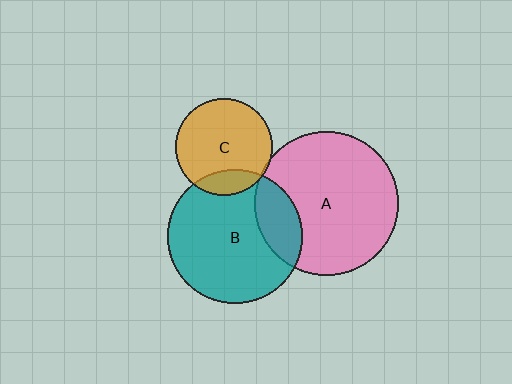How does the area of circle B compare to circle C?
Approximately 1.9 times.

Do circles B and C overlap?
Yes.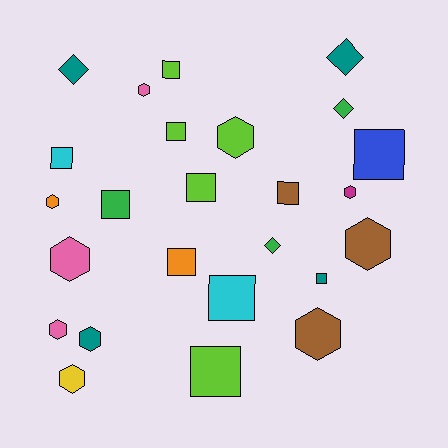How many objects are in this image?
There are 25 objects.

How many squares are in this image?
There are 11 squares.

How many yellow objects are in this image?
There is 1 yellow object.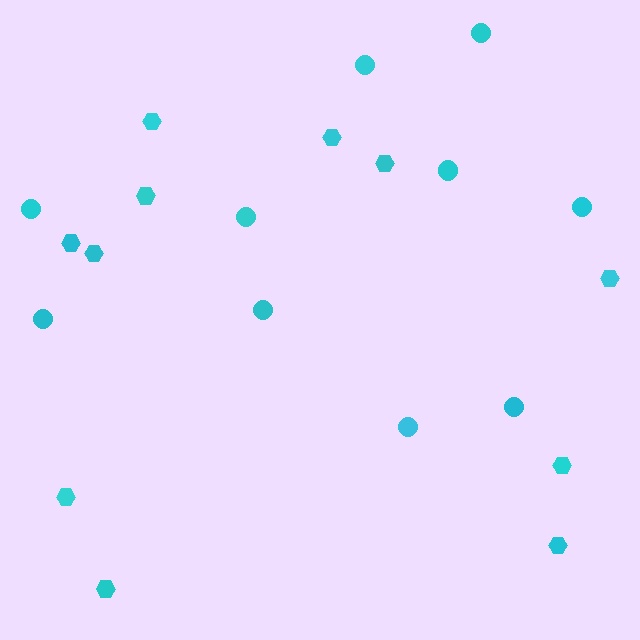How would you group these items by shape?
There are 2 groups: one group of hexagons (11) and one group of circles (10).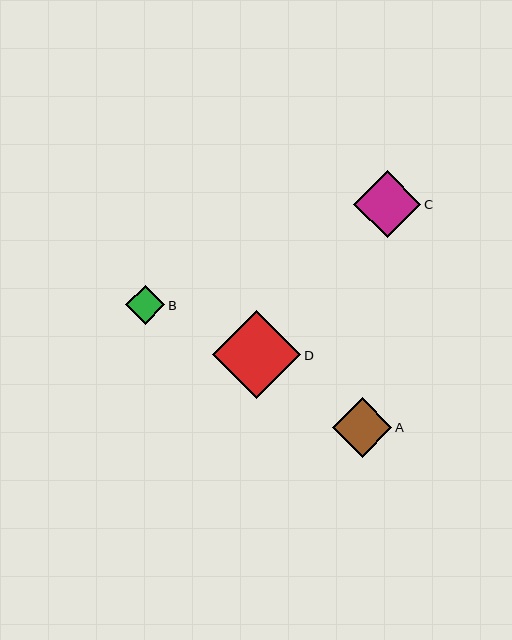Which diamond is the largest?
Diamond D is the largest with a size of approximately 88 pixels.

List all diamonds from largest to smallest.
From largest to smallest: D, C, A, B.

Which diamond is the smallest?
Diamond B is the smallest with a size of approximately 39 pixels.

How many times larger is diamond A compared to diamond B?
Diamond A is approximately 1.5 times the size of diamond B.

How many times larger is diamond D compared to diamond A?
Diamond D is approximately 1.5 times the size of diamond A.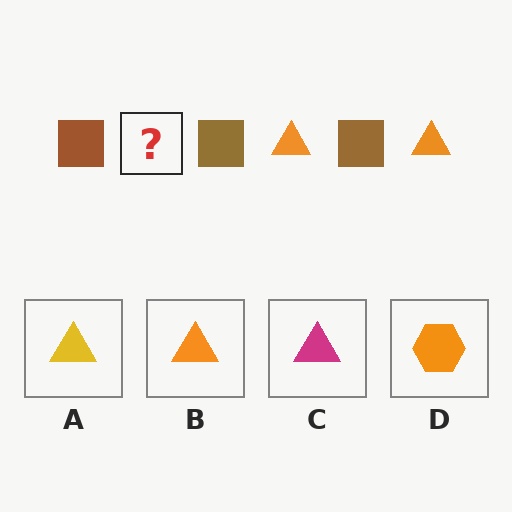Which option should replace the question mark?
Option B.